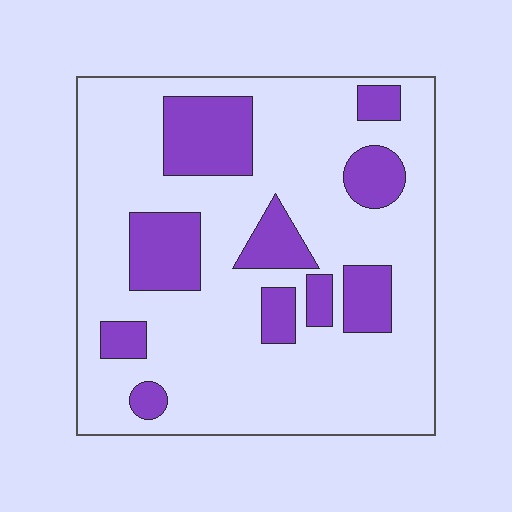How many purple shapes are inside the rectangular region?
10.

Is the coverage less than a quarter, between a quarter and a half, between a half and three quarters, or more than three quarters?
Less than a quarter.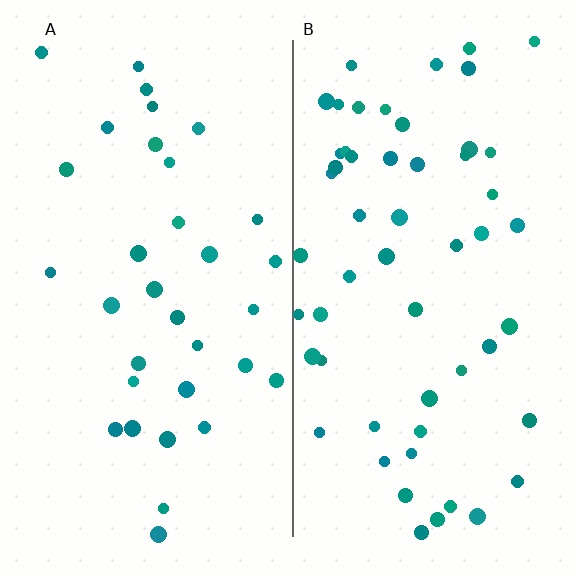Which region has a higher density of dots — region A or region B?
B (the right).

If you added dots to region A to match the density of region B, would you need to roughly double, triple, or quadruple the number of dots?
Approximately double.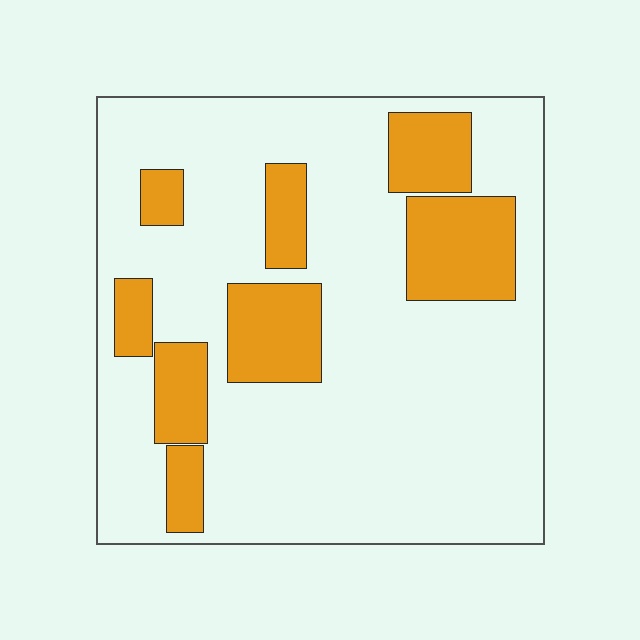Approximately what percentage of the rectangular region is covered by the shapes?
Approximately 25%.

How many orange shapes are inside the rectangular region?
8.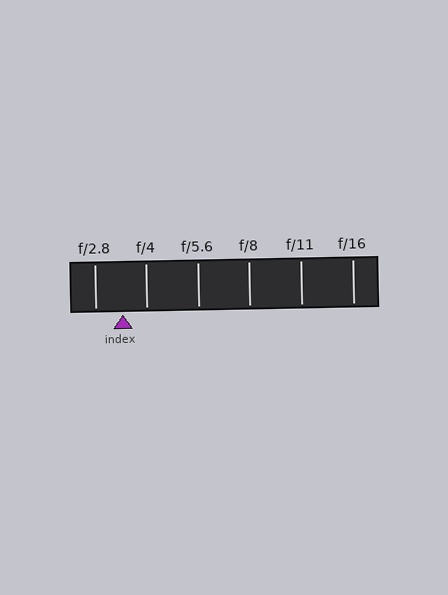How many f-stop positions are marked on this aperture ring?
There are 6 f-stop positions marked.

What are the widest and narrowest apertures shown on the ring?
The widest aperture shown is f/2.8 and the narrowest is f/16.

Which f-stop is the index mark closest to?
The index mark is closest to f/4.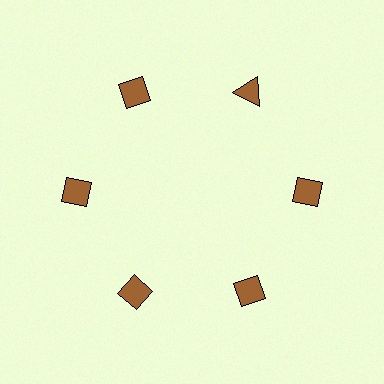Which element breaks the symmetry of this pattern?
The brown triangle at roughly the 1 o'clock position breaks the symmetry. All other shapes are brown diamonds.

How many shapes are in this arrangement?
There are 6 shapes arranged in a ring pattern.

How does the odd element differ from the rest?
It has a different shape: triangle instead of diamond.